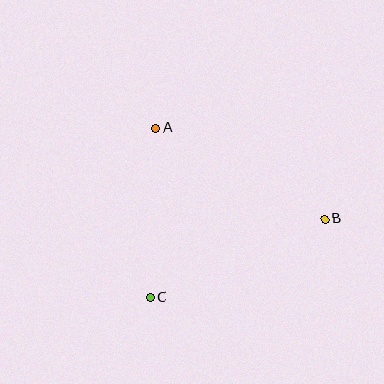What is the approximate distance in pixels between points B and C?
The distance between B and C is approximately 191 pixels.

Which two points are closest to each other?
Points A and C are closest to each other.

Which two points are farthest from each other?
Points A and B are farthest from each other.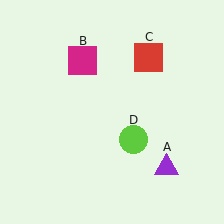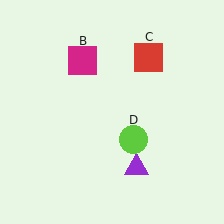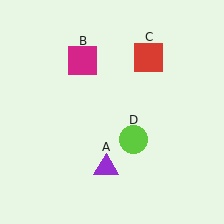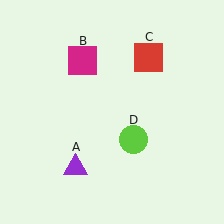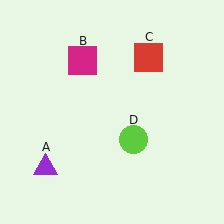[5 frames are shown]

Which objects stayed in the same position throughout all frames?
Magenta square (object B) and red square (object C) and lime circle (object D) remained stationary.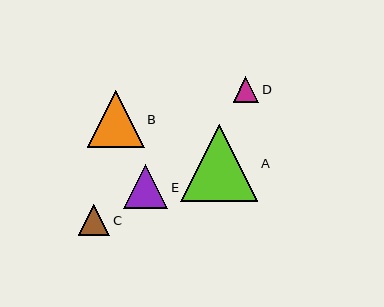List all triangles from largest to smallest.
From largest to smallest: A, B, E, C, D.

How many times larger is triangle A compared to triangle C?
Triangle A is approximately 2.5 times the size of triangle C.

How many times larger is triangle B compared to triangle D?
Triangle B is approximately 2.2 times the size of triangle D.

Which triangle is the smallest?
Triangle D is the smallest with a size of approximately 25 pixels.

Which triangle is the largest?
Triangle A is the largest with a size of approximately 77 pixels.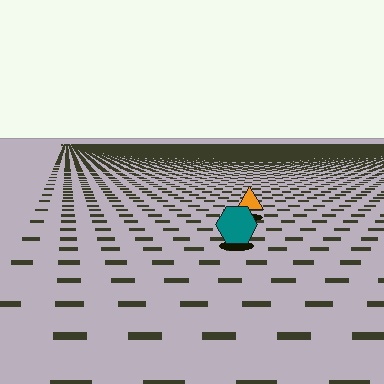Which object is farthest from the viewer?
The orange triangle is farthest from the viewer. It appears smaller and the ground texture around it is denser.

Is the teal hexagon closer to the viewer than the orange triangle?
Yes. The teal hexagon is closer — you can tell from the texture gradient: the ground texture is coarser near it.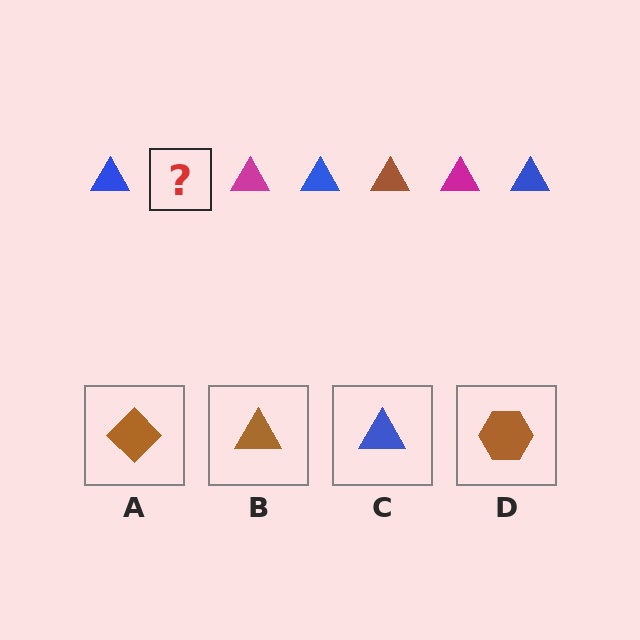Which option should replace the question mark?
Option B.